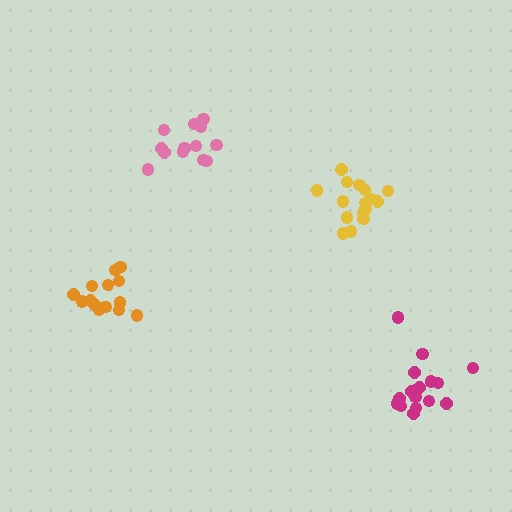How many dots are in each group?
Group 1: 13 dots, Group 2: 17 dots, Group 3: 16 dots, Group 4: 14 dots (60 total).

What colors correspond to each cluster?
The clusters are colored: pink, magenta, yellow, orange.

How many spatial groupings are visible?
There are 4 spatial groupings.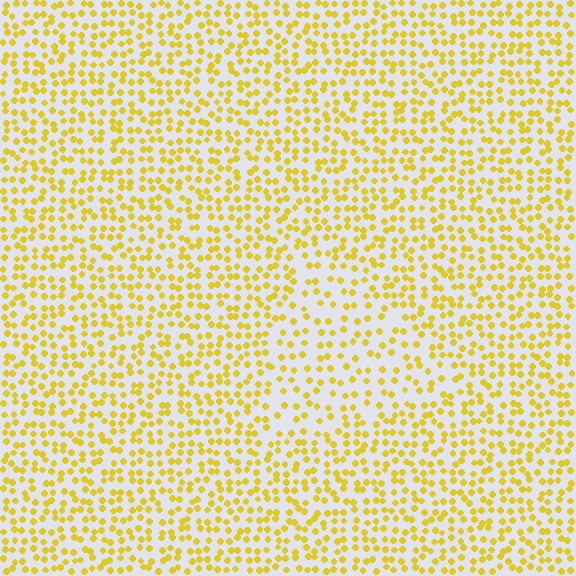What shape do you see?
I see a triangle.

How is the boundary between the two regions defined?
The boundary is defined by a change in element density (approximately 1.6x ratio). All elements are the same color, size, and shape.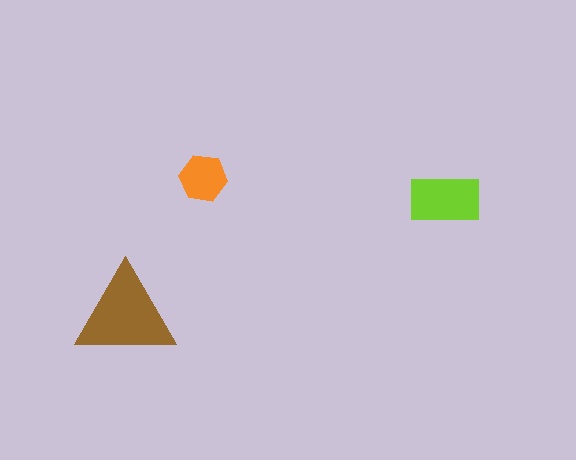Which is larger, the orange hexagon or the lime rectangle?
The lime rectangle.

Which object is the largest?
The brown triangle.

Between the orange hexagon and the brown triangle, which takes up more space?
The brown triangle.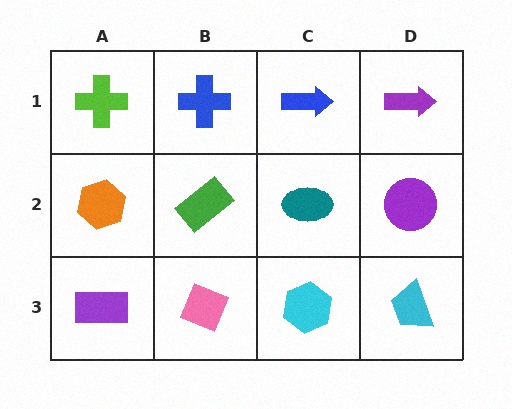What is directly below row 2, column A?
A purple rectangle.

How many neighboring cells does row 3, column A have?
2.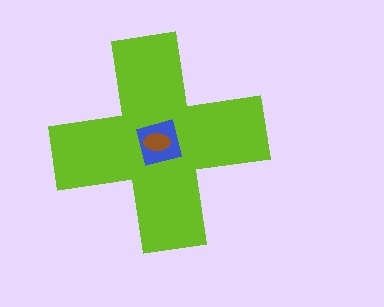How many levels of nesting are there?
3.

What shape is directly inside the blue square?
The brown ellipse.